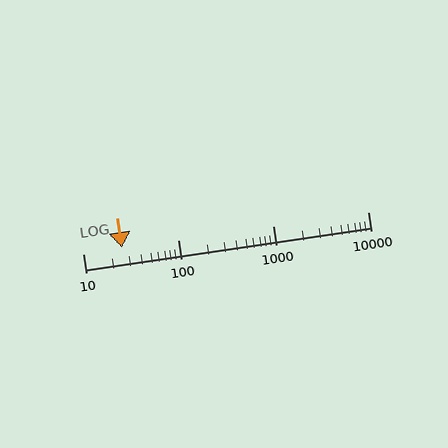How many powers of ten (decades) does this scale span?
The scale spans 3 decades, from 10 to 10000.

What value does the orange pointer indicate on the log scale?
The pointer indicates approximately 26.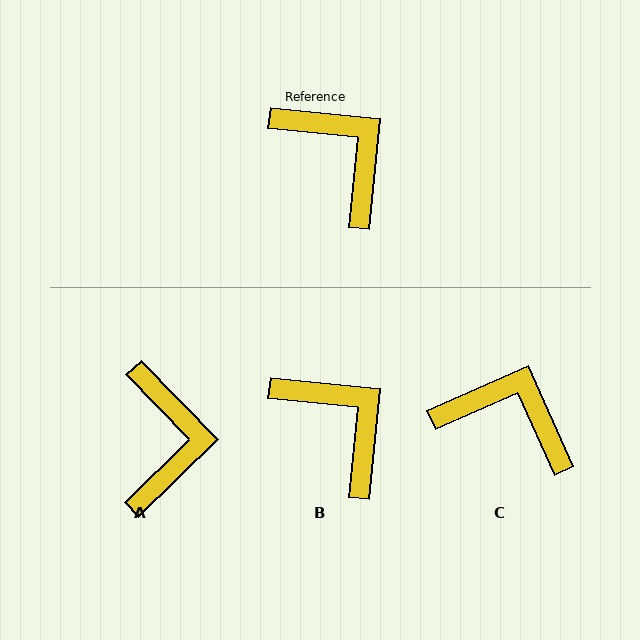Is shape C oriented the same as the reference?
No, it is off by about 30 degrees.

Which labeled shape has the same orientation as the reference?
B.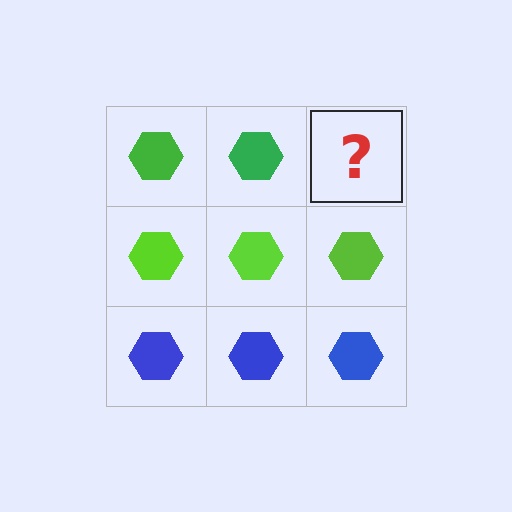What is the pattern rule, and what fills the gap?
The rule is that each row has a consistent color. The gap should be filled with a green hexagon.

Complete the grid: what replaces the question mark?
The question mark should be replaced with a green hexagon.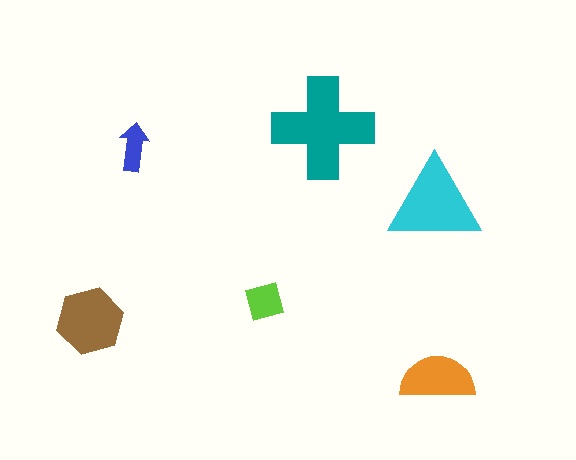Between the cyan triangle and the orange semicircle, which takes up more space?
The cyan triangle.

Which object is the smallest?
The blue arrow.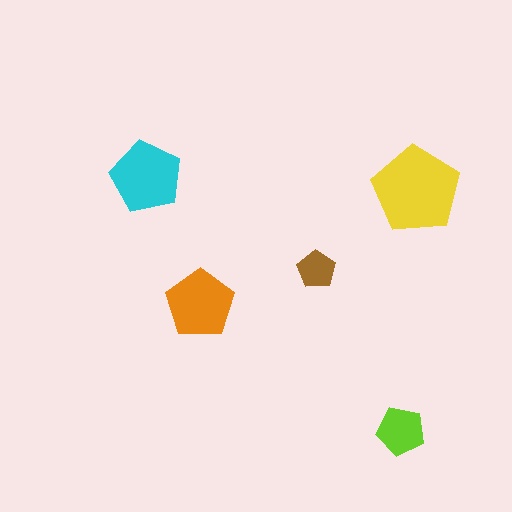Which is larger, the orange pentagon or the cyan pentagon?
The cyan one.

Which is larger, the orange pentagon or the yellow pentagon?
The yellow one.